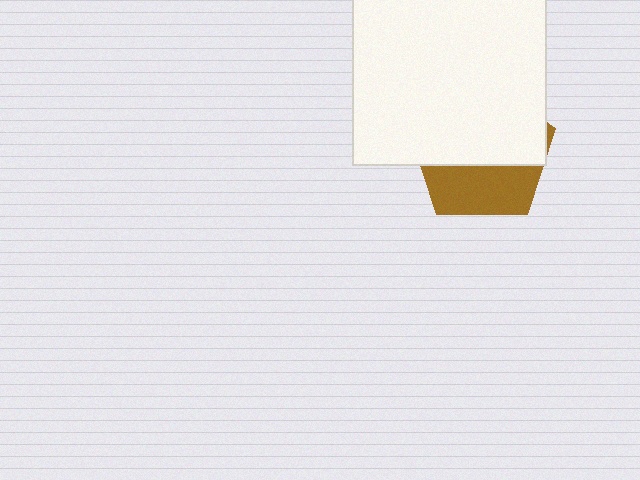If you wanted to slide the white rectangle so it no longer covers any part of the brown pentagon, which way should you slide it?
Slide it up — that is the most direct way to separate the two shapes.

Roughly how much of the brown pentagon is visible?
A small part of it is visible (roughly 38%).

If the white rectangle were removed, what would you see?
You would see the complete brown pentagon.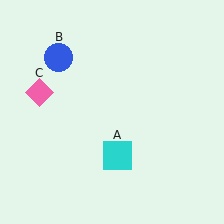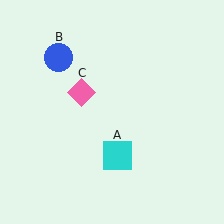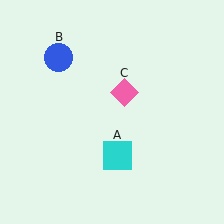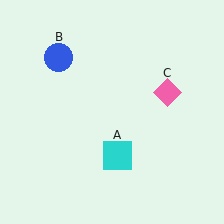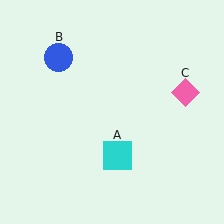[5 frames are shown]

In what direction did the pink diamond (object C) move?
The pink diamond (object C) moved right.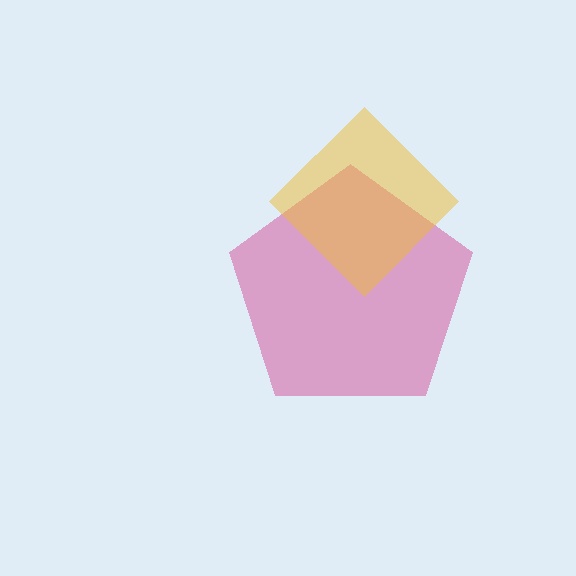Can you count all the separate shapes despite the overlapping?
Yes, there are 2 separate shapes.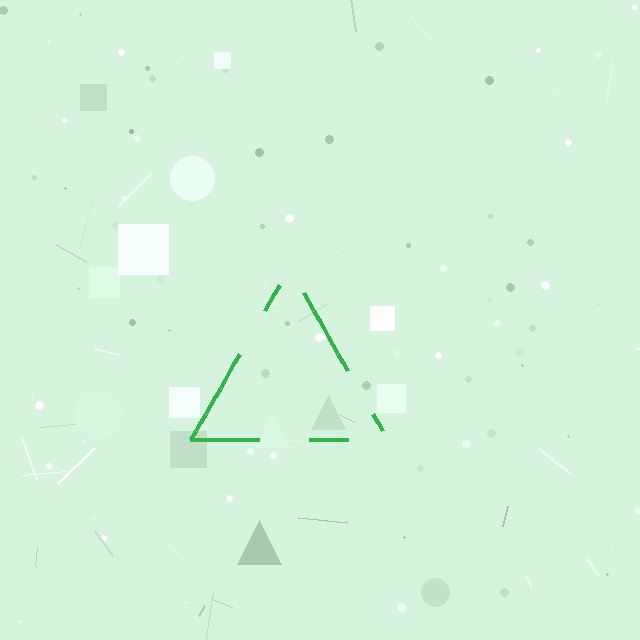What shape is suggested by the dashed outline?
The dashed outline suggests a triangle.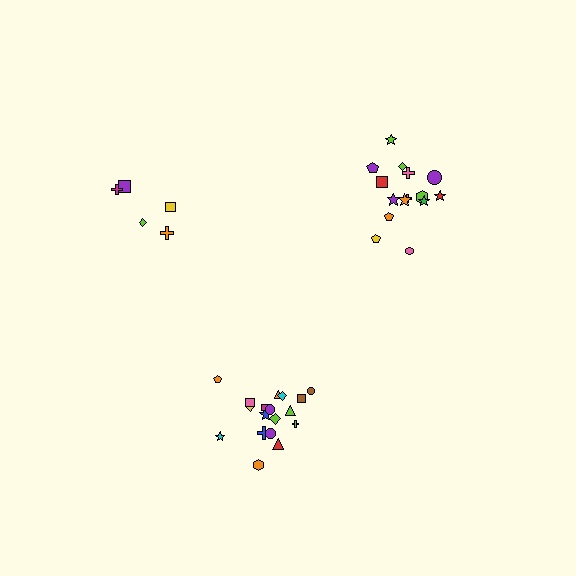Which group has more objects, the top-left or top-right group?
The top-right group.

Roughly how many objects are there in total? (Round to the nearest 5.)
Roughly 40 objects in total.